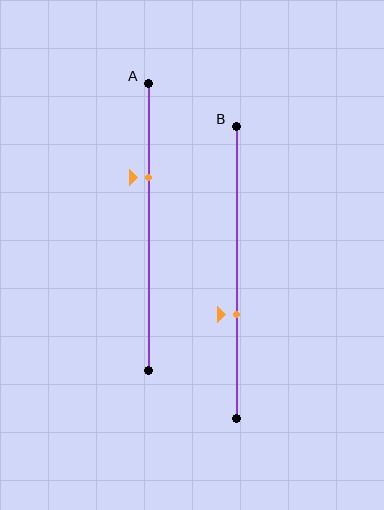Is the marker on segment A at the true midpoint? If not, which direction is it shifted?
No, the marker on segment A is shifted upward by about 17% of the segment length.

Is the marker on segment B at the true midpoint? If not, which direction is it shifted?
No, the marker on segment B is shifted downward by about 14% of the segment length.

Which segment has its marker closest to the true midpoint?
Segment B has its marker closest to the true midpoint.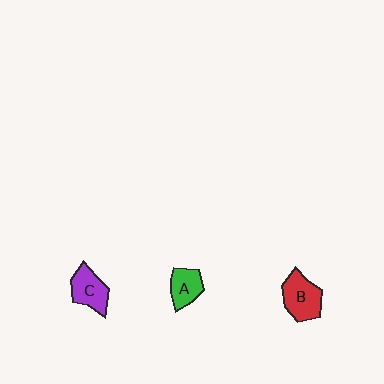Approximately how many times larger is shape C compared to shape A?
Approximately 1.2 times.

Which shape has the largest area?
Shape B (red).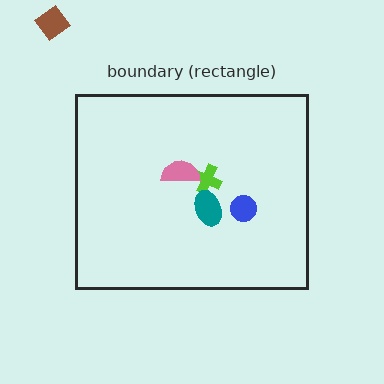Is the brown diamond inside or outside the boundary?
Outside.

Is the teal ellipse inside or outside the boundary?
Inside.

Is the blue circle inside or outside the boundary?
Inside.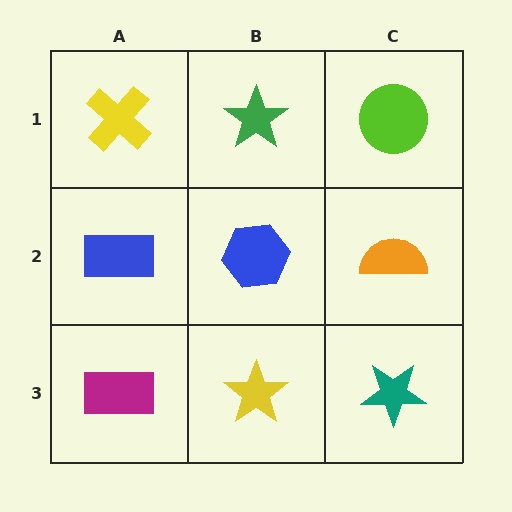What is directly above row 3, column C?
An orange semicircle.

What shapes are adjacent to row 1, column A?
A blue rectangle (row 2, column A), a green star (row 1, column B).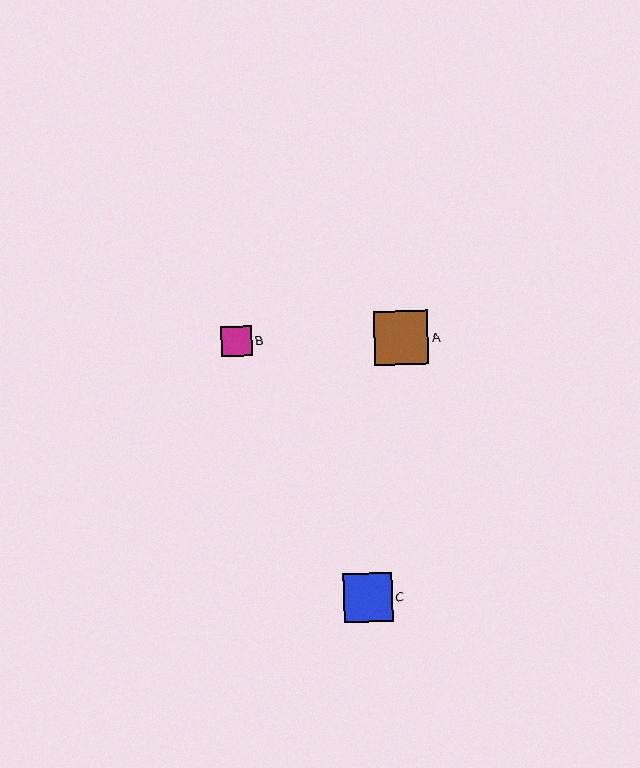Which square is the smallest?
Square B is the smallest with a size of approximately 30 pixels.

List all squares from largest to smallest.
From largest to smallest: A, C, B.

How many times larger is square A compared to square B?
Square A is approximately 1.8 times the size of square B.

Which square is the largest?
Square A is the largest with a size of approximately 54 pixels.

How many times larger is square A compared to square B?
Square A is approximately 1.8 times the size of square B.